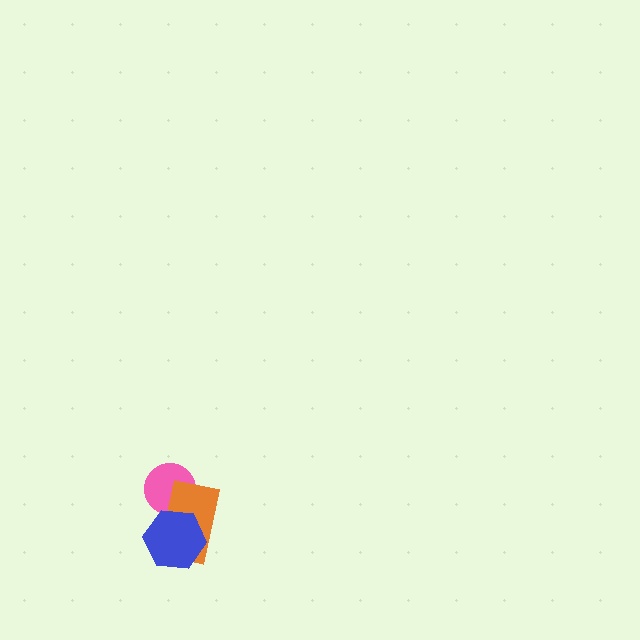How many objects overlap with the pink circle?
2 objects overlap with the pink circle.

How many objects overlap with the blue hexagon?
2 objects overlap with the blue hexagon.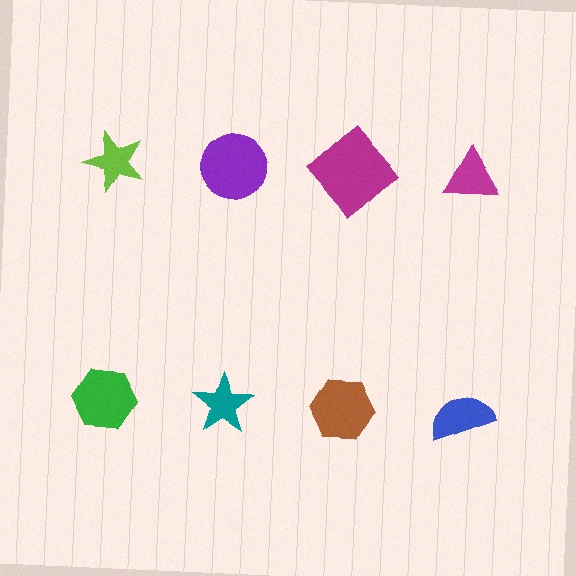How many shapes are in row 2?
4 shapes.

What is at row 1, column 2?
A purple circle.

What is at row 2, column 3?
A brown hexagon.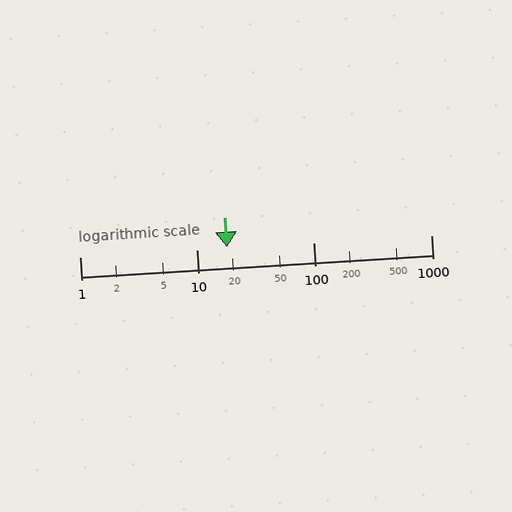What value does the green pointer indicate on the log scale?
The pointer indicates approximately 18.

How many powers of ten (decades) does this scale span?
The scale spans 3 decades, from 1 to 1000.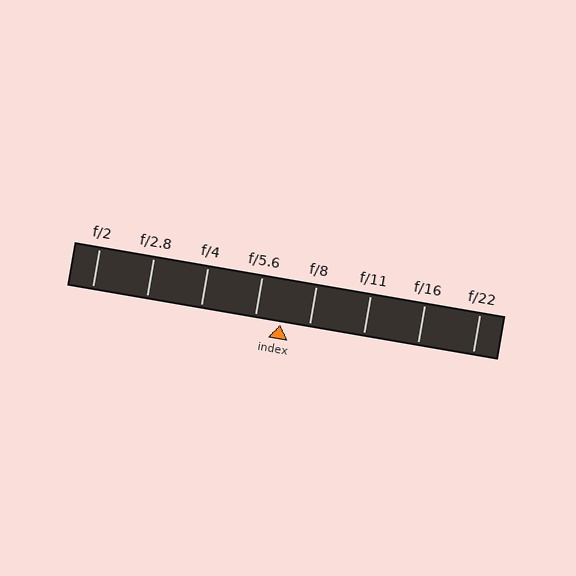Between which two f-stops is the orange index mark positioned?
The index mark is between f/5.6 and f/8.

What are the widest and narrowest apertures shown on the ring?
The widest aperture shown is f/2 and the narrowest is f/22.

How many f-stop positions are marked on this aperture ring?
There are 8 f-stop positions marked.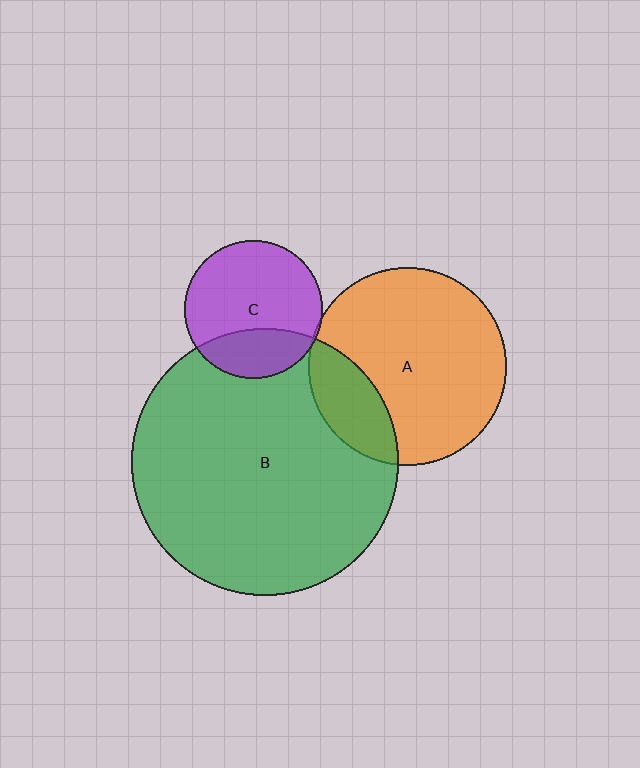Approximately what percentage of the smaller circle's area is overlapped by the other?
Approximately 20%.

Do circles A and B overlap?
Yes.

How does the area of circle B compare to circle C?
Approximately 3.7 times.